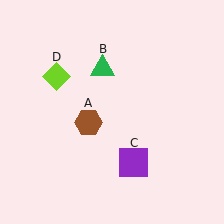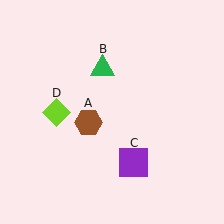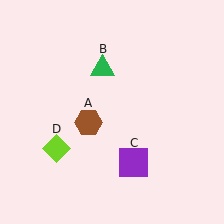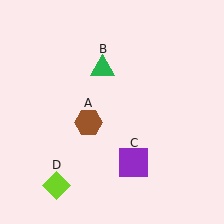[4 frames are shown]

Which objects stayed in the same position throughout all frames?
Brown hexagon (object A) and green triangle (object B) and purple square (object C) remained stationary.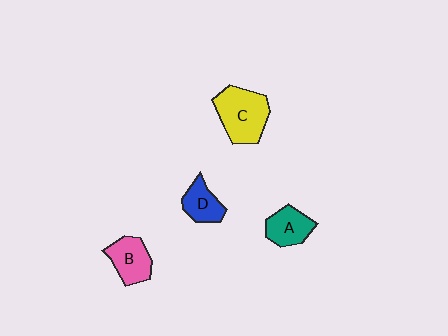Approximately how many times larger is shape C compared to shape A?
Approximately 1.7 times.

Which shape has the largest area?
Shape C (yellow).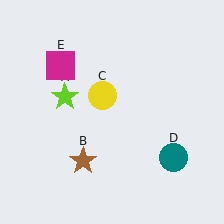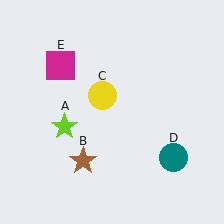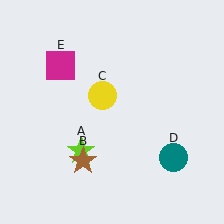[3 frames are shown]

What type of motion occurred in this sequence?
The lime star (object A) rotated counterclockwise around the center of the scene.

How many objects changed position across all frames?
1 object changed position: lime star (object A).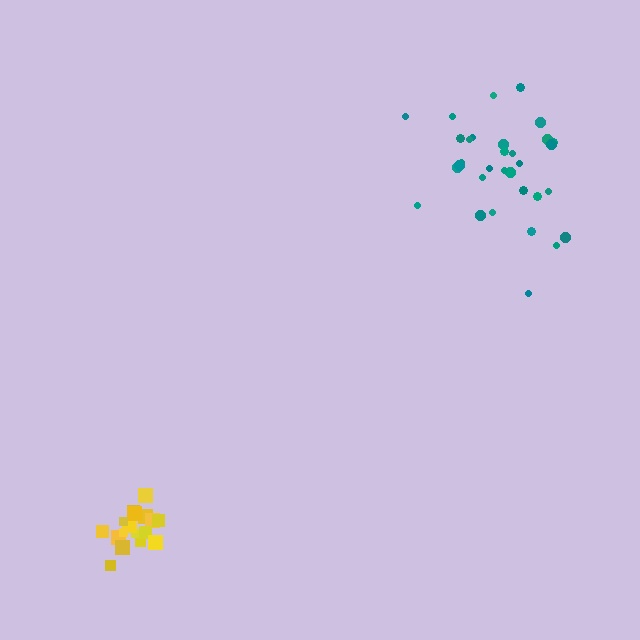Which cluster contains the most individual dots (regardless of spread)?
Teal (32).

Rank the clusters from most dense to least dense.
yellow, teal.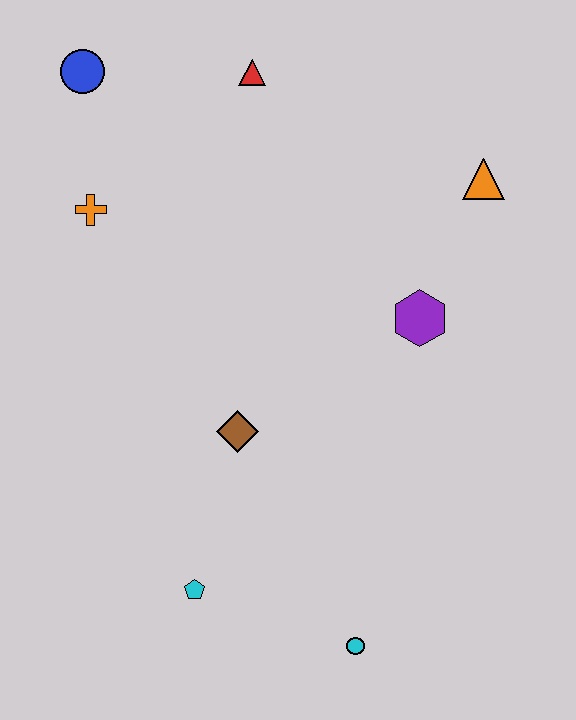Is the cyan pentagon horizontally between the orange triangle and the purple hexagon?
No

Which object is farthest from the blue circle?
The cyan circle is farthest from the blue circle.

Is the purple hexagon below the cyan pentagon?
No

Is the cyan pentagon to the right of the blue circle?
Yes